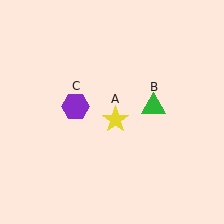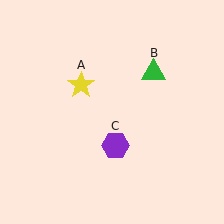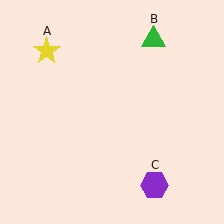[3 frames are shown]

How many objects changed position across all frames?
3 objects changed position: yellow star (object A), green triangle (object B), purple hexagon (object C).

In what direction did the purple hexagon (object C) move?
The purple hexagon (object C) moved down and to the right.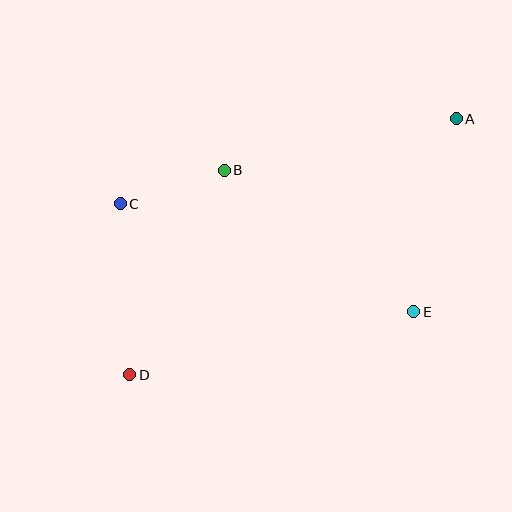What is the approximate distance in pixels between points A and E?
The distance between A and E is approximately 198 pixels.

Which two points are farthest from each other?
Points A and D are farthest from each other.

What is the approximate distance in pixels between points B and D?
The distance between B and D is approximately 225 pixels.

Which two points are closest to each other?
Points B and C are closest to each other.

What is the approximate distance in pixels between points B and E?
The distance between B and E is approximately 237 pixels.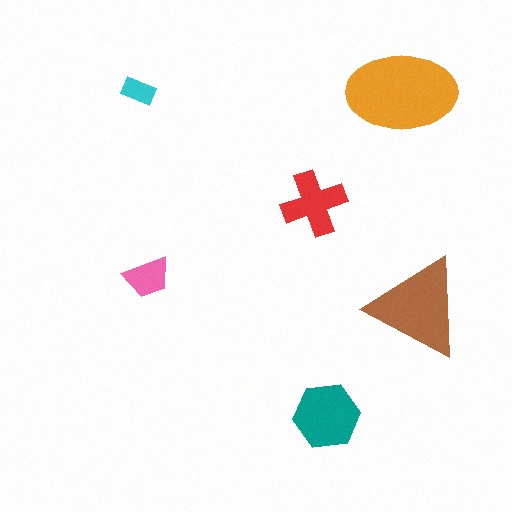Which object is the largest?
The orange ellipse.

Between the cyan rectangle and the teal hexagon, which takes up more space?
The teal hexagon.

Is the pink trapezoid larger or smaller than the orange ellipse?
Smaller.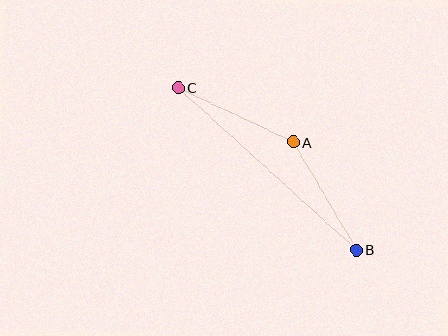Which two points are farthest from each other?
Points B and C are farthest from each other.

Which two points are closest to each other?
Points A and B are closest to each other.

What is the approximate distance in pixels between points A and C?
The distance between A and C is approximately 127 pixels.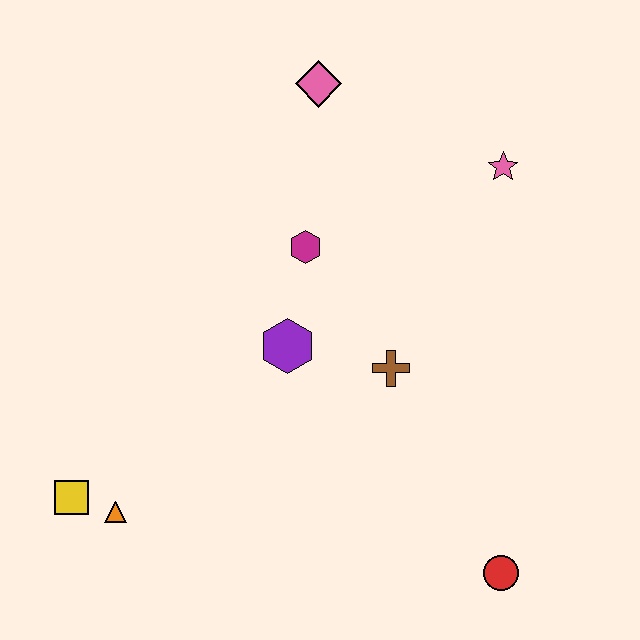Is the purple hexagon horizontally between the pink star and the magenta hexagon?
No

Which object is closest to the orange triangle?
The yellow square is closest to the orange triangle.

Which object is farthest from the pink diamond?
The red circle is farthest from the pink diamond.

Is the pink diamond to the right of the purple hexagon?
Yes